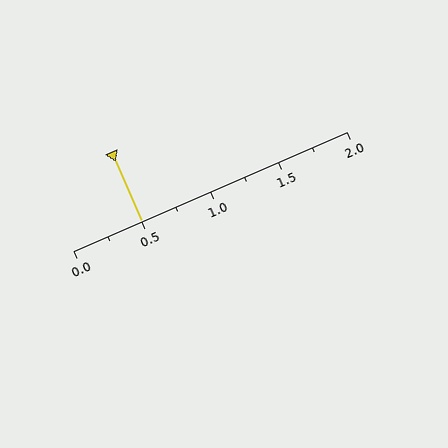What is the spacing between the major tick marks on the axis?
The major ticks are spaced 0.5 apart.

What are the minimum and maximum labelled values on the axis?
The axis runs from 0.0 to 2.0.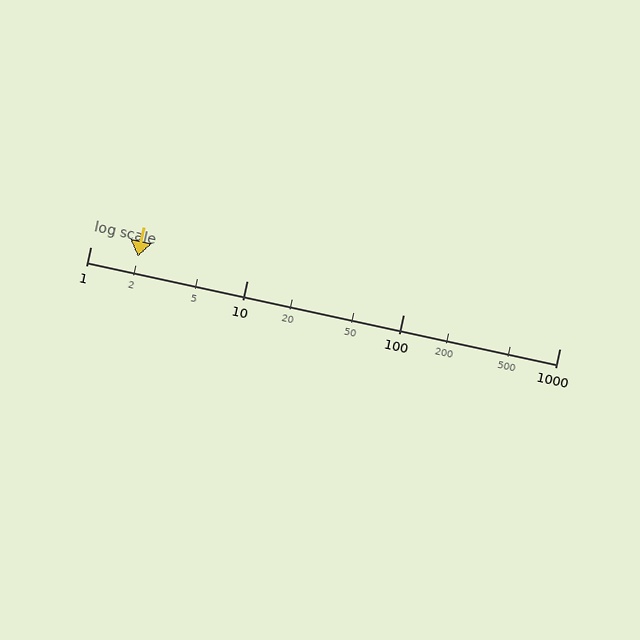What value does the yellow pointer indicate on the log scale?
The pointer indicates approximately 2.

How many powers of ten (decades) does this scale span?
The scale spans 3 decades, from 1 to 1000.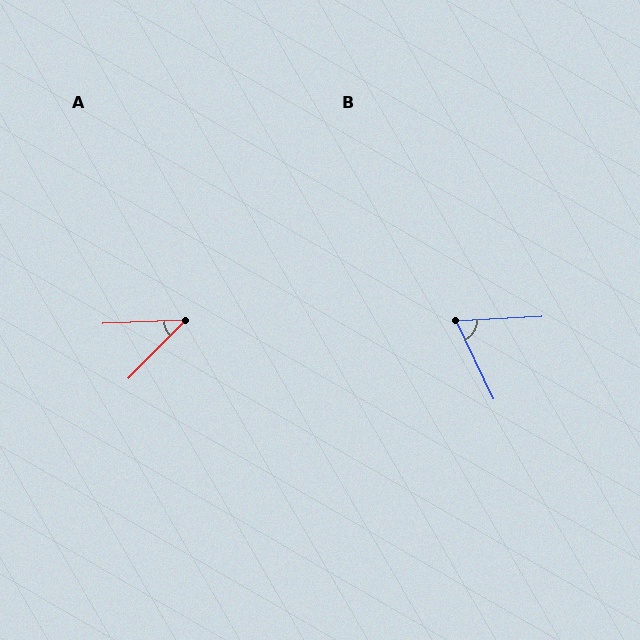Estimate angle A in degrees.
Approximately 43 degrees.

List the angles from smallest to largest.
A (43°), B (68°).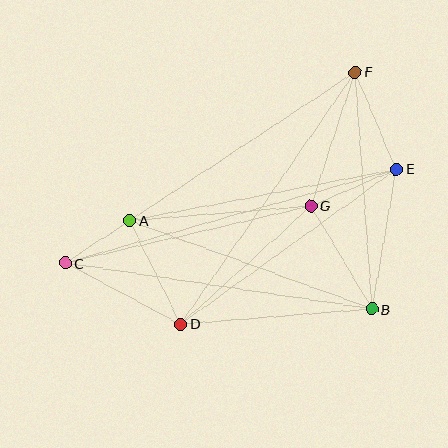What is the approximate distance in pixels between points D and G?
The distance between D and G is approximately 176 pixels.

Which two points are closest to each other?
Points A and C are closest to each other.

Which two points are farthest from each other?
Points C and F are farthest from each other.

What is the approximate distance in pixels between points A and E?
The distance between A and E is approximately 272 pixels.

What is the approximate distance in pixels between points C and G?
The distance between C and G is approximately 252 pixels.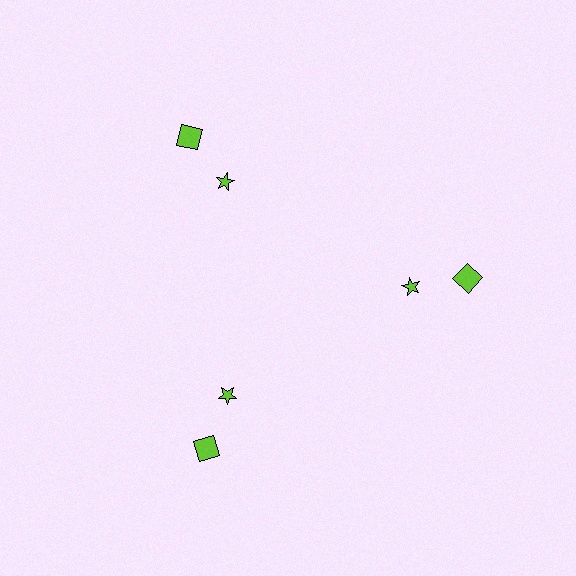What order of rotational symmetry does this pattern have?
This pattern has 3-fold rotational symmetry.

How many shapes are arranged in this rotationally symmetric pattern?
There are 6 shapes, arranged in 3 groups of 2.